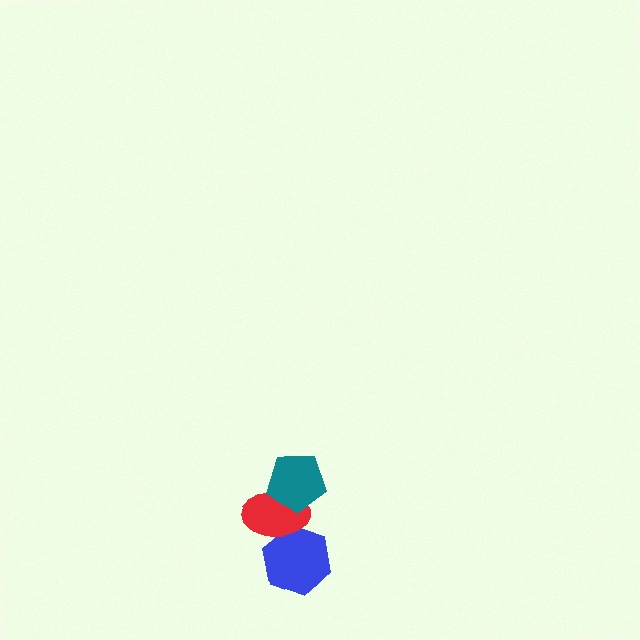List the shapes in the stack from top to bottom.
From top to bottom: the teal pentagon, the red ellipse, the blue hexagon.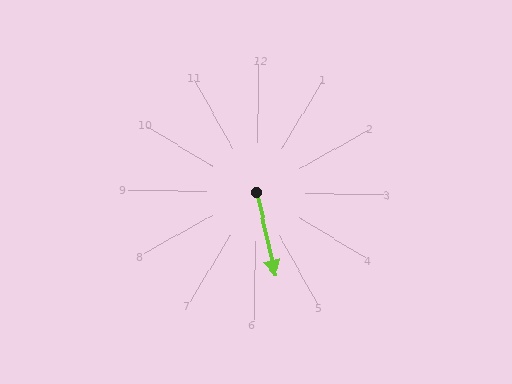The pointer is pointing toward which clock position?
Roughly 6 o'clock.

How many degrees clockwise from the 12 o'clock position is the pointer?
Approximately 166 degrees.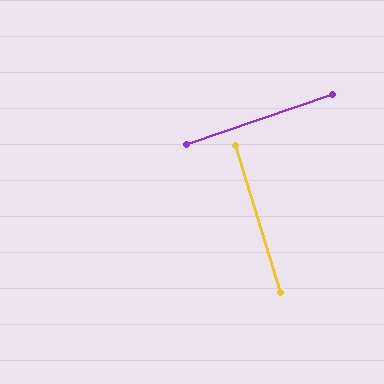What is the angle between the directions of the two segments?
Approximately 88 degrees.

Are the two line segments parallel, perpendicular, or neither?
Perpendicular — they meet at approximately 88°.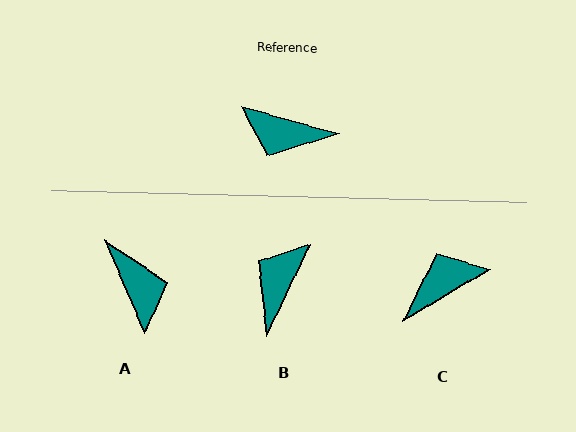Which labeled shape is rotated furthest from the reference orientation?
C, about 133 degrees away.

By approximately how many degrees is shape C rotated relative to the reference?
Approximately 133 degrees clockwise.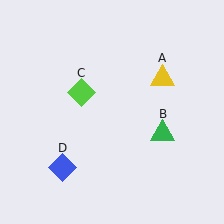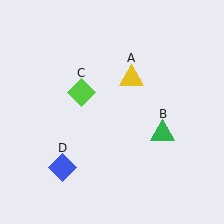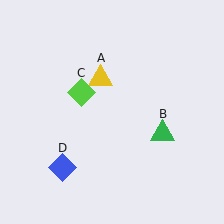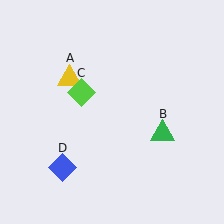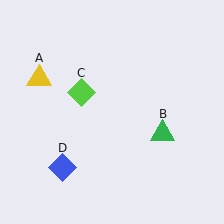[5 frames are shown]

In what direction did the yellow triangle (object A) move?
The yellow triangle (object A) moved left.